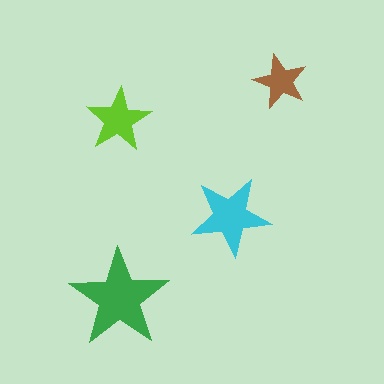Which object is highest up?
The brown star is topmost.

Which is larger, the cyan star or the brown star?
The cyan one.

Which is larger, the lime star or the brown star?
The lime one.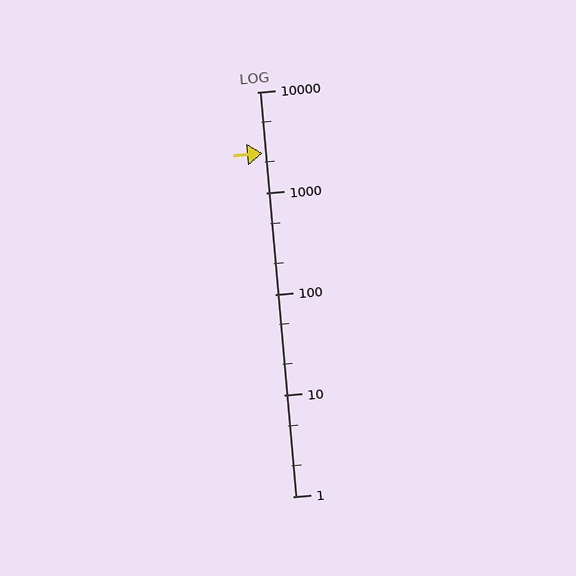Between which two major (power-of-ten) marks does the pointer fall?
The pointer is between 1000 and 10000.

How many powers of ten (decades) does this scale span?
The scale spans 4 decades, from 1 to 10000.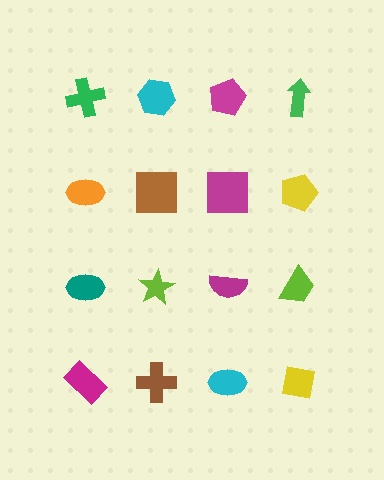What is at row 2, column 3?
A magenta square.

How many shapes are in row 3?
4 shapes.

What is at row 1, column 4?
A green arrow.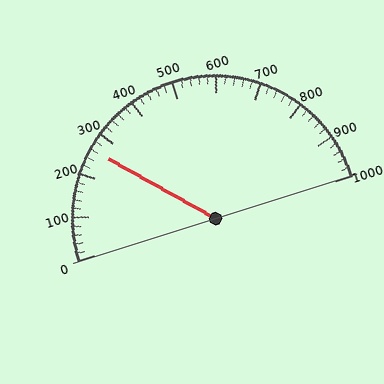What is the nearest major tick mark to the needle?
The nearest major tick mark is 300.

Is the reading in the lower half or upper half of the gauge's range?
The reading is in the lower half of the range (0 to 1000).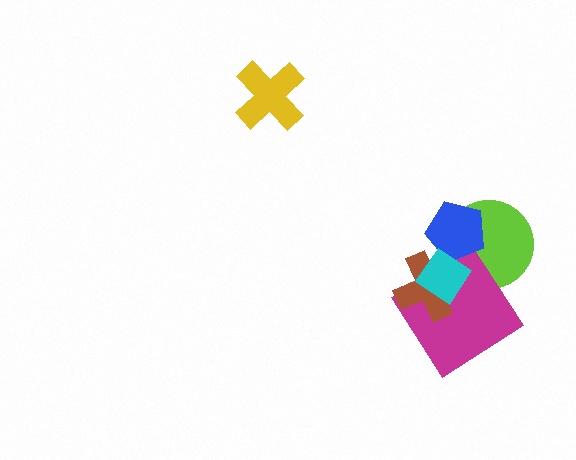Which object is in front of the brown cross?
The cyan diamond is in front of the brown cross.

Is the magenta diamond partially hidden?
Yes, it is partially covered by another shape.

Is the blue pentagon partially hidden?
Yes, it is partially covered by another shape.